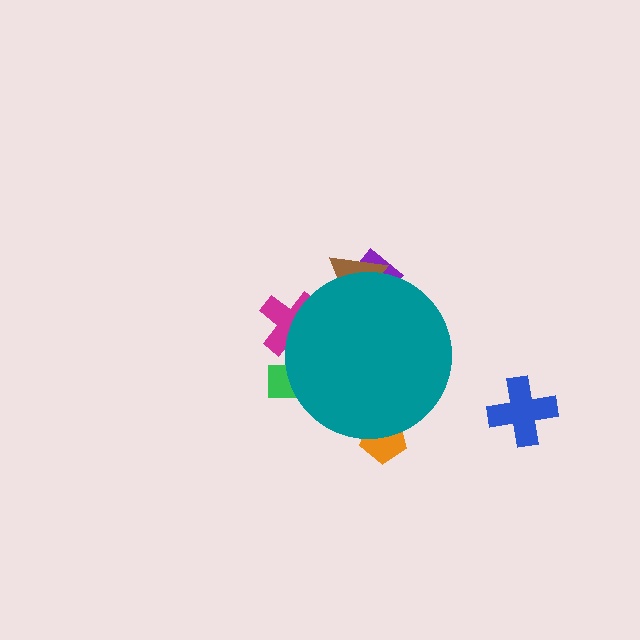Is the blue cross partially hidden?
No, the blue cross is fully visible.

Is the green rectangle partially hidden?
Yes, the green rectangle is partially hidden behind the teal circle.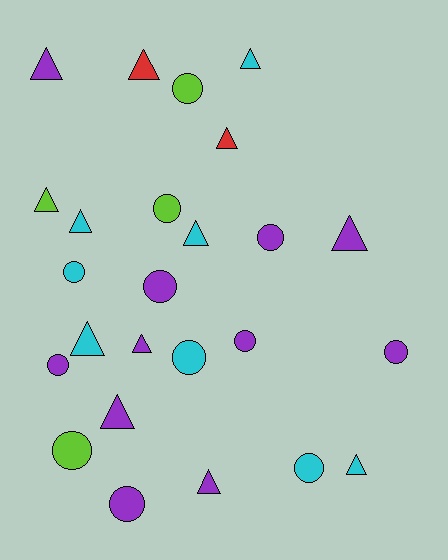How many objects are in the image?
There are 25 objects.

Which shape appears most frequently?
Triangle, with 13 objects.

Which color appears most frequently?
Purple, with 11 objects.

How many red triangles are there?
There are 2 red triangles.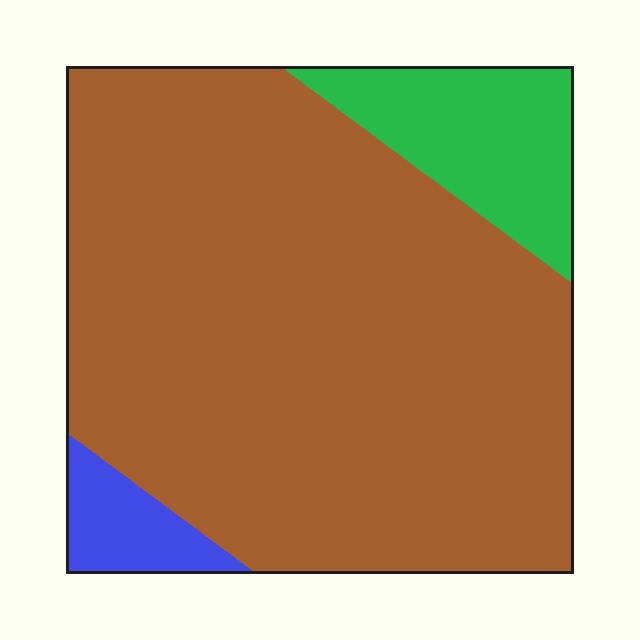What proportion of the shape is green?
Green takes up less than a quarter of the shape.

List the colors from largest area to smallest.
From largest to smallest: brown, green, blue.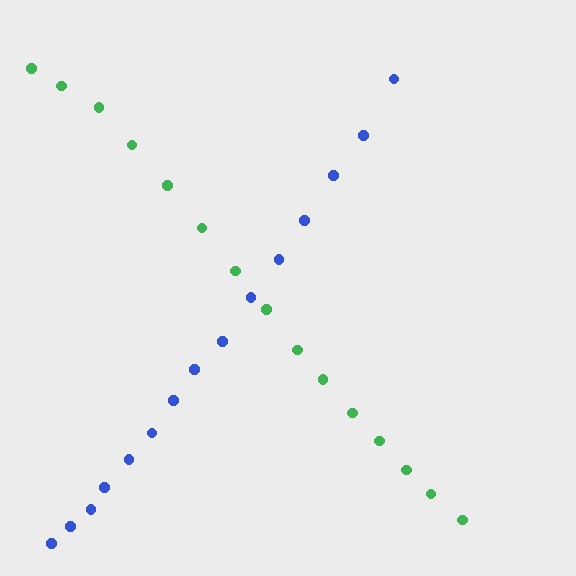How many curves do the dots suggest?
There are 2 distinct paths.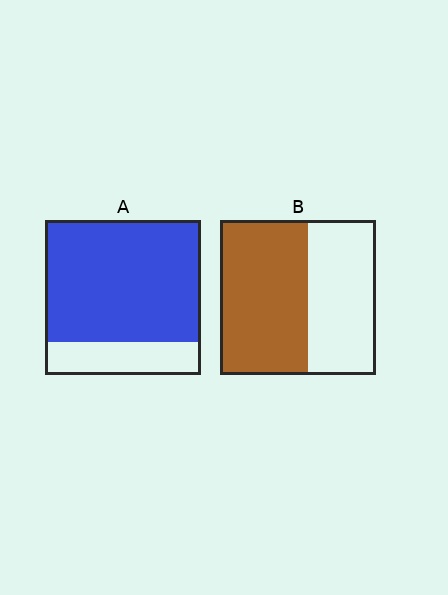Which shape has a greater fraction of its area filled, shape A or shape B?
Shape A.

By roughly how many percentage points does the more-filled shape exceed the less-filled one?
By roughly 20 percentage points (A over B).